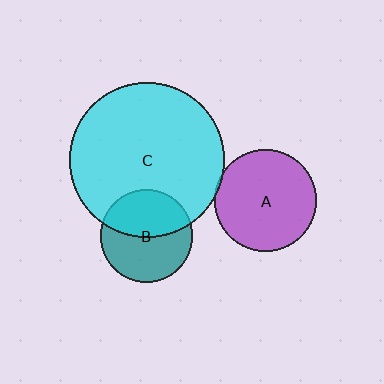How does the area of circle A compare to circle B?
Approximately 1.2 times.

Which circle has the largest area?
Circle C (cyan).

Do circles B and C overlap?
Yes.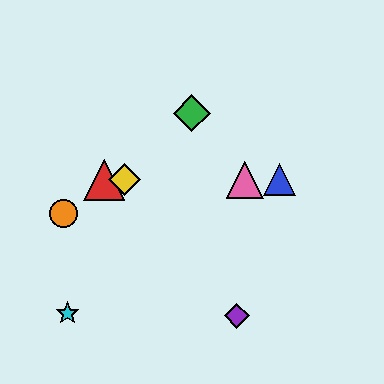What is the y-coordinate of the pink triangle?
The pink triangle is at y≈180.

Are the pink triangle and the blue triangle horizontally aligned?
Yes, both are at y≈180.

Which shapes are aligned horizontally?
The red triangle, the blue triangle, the yellow diamond, the pink triangle are aligned horizontally.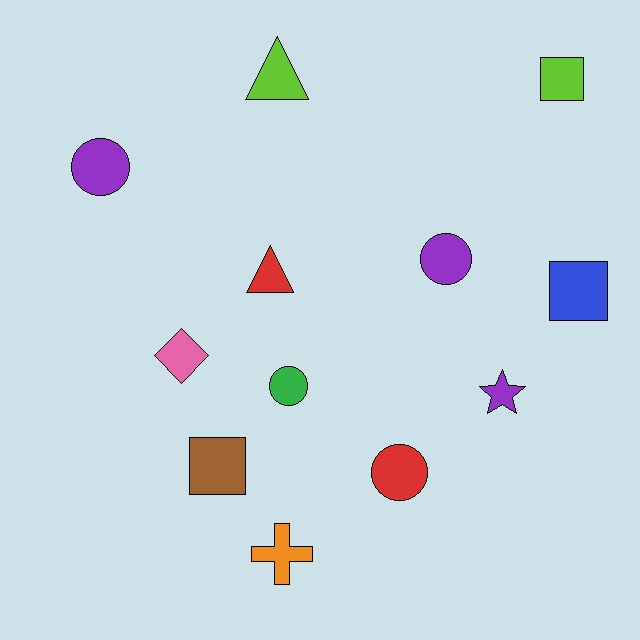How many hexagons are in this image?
There are no hexagons.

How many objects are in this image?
There are 12 objects.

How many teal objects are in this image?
There are no teal objects.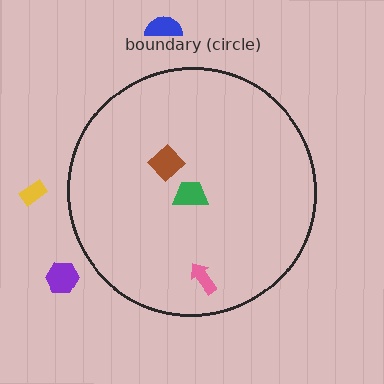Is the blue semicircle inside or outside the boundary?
Outside.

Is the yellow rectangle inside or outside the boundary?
Outside.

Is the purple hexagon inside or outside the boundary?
Outside.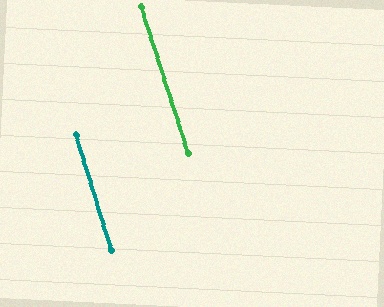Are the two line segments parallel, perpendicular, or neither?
Parallel — their directions differ by only 0.9°.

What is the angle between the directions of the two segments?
Approximately 1 degree.